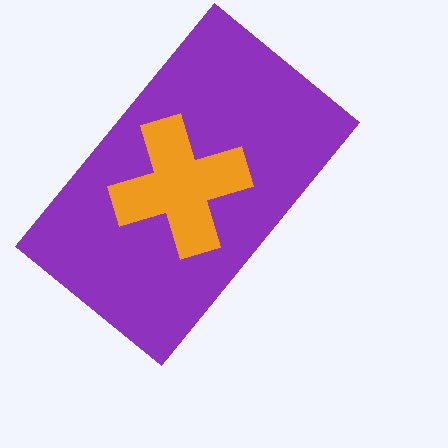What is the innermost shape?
The orange cross.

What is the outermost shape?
The purple rectangle.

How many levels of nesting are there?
2.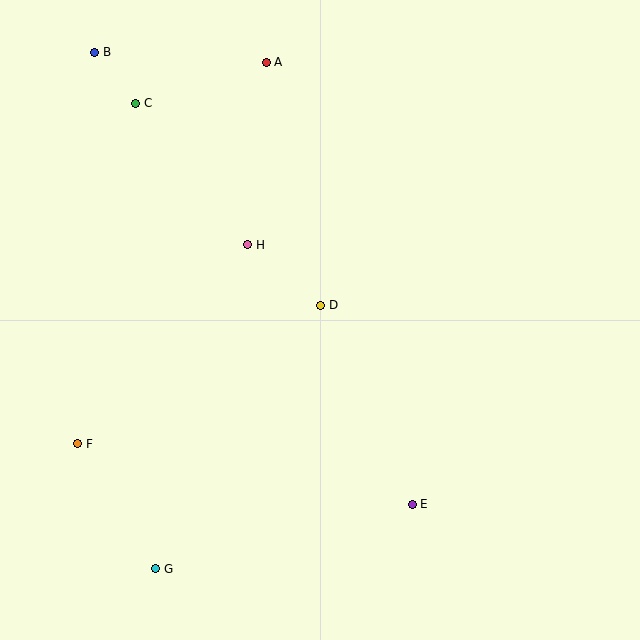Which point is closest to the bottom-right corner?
Point E is closest to the bottom-right corner.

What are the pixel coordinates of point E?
Point E is at (412, 504).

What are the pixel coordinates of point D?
Point D is at (321, 305).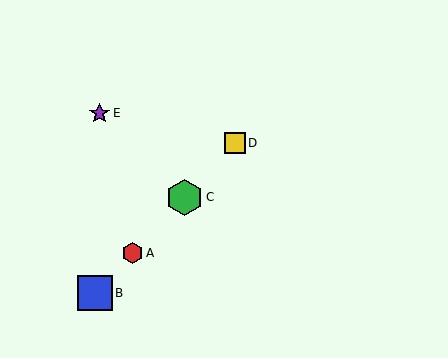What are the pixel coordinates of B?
Object B is at (95, 293).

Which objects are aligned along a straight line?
Objects A, B, C, D are aligned along a straight line.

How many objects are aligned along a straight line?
4 objects (A, B, C, D) are aligned along a straight line.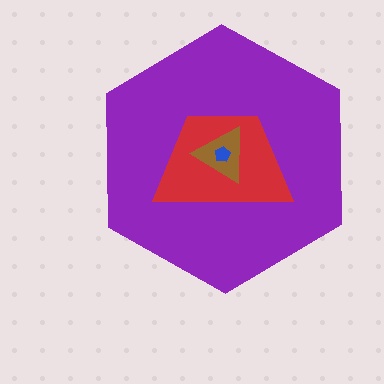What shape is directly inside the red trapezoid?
The brown triangle.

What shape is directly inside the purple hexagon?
The red trapezoid.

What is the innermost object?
The blue pentagon.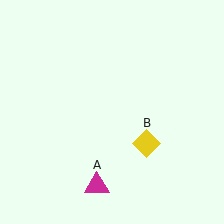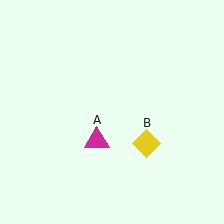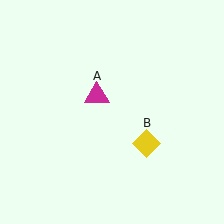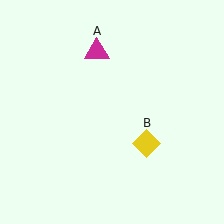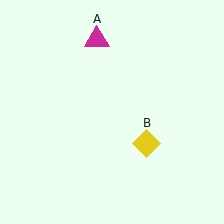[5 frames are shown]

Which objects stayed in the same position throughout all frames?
Yellow diamond (object B) remained stationary.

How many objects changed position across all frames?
1 object changed position: magenta triangle (object A).